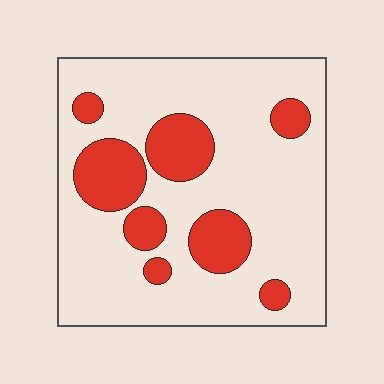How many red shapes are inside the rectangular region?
8.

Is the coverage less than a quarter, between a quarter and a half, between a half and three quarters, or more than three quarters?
Less than a quarter.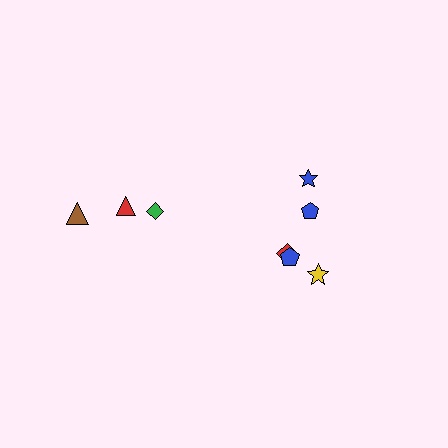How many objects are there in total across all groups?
There are 8 objects.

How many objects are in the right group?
There are 5 objects.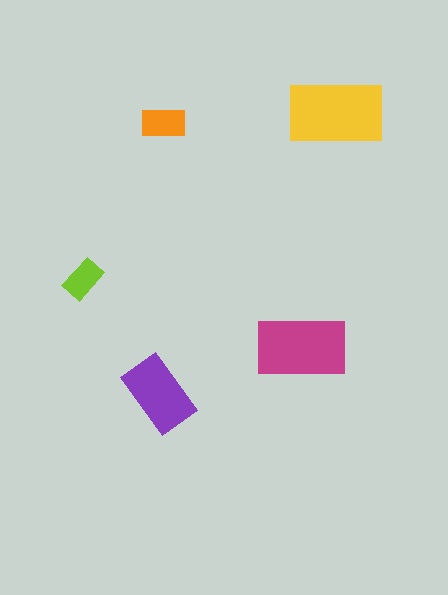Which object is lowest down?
The purple rectangle is bottommost.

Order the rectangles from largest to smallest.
the yellow one, the magenta one, the purple one, the orange one, the lime one.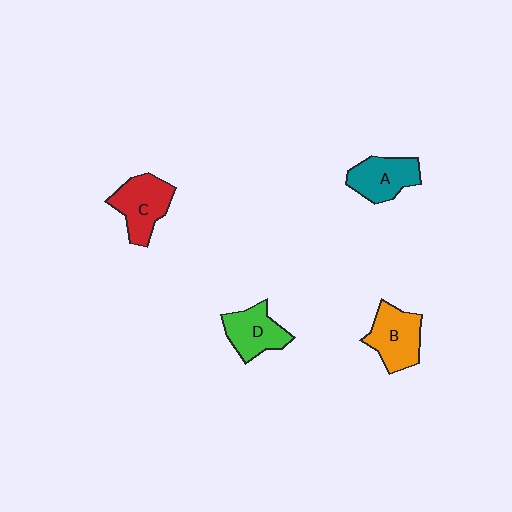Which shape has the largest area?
Shape C (red).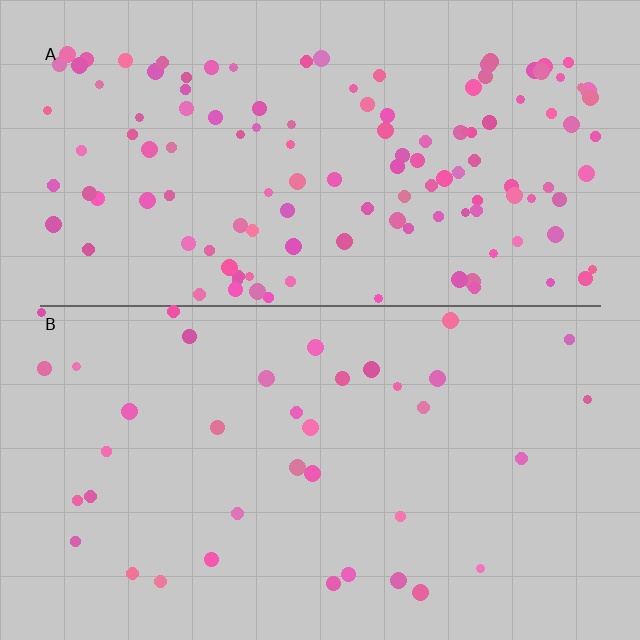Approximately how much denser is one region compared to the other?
Approximately 3.4× — region A over region B.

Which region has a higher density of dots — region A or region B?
A (the top).